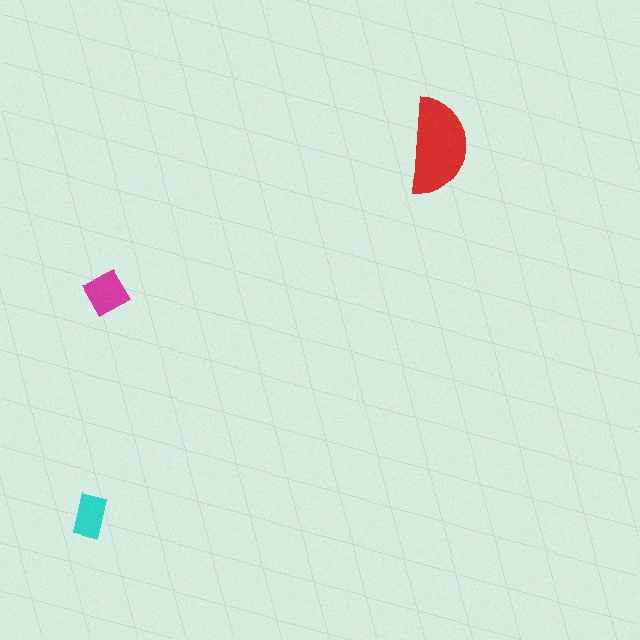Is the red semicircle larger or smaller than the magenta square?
Larger.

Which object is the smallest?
The cyan rectangle.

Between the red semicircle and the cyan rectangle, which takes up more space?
The red semicircle.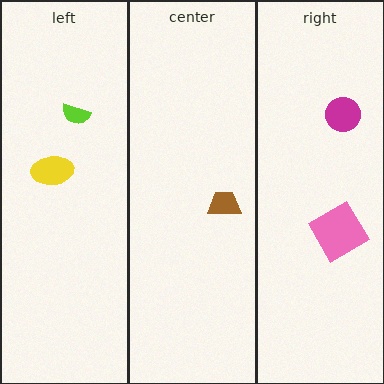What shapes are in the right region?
The magenta circle, the pink diamond.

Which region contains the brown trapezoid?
The center region.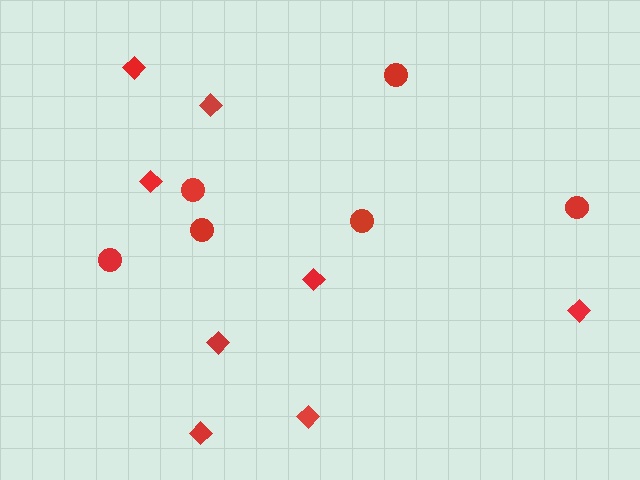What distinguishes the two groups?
There are 2 groups: one group of diamonds (8) and one group of circles (6).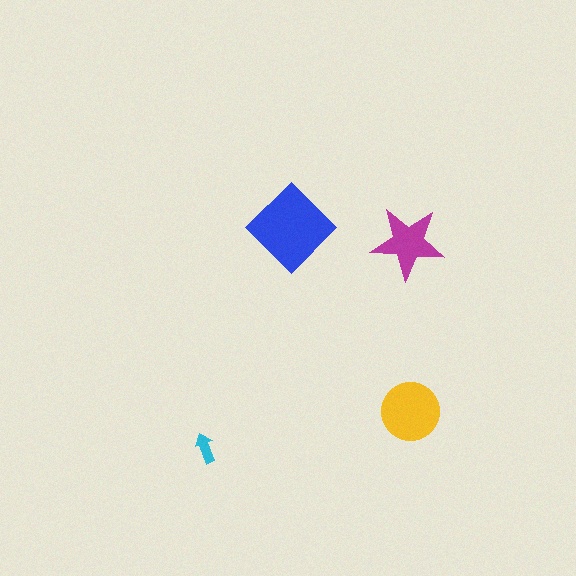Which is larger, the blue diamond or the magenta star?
The blue diamond.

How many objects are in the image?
There are 4 objects in the image.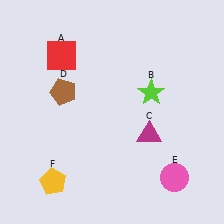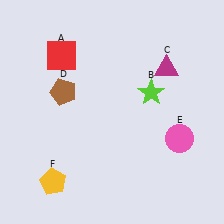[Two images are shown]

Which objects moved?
The objects that moved are: the magenta triangle (C), the pink circle (E).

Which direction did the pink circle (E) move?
The pink circle (E) moved up.